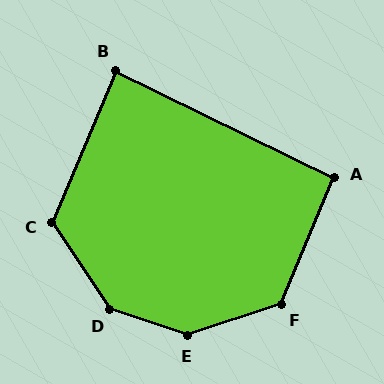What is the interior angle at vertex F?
Approximately 131 degrees (obtuse).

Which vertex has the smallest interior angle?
B, at approximately 87 degrees.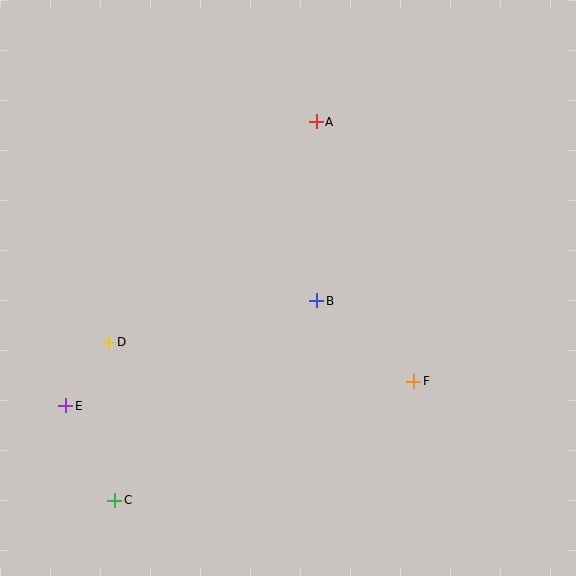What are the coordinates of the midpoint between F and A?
The midpoint between F and A is at (365, 251).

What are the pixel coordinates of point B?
Point B is at (317, 301).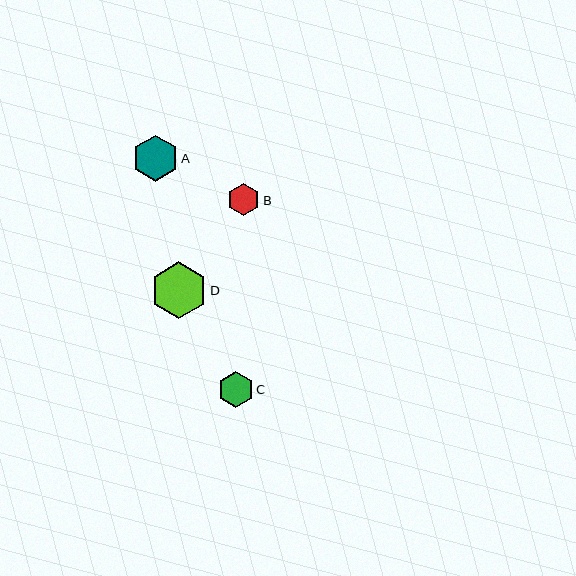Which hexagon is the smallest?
Hexagon B is the smallest with a size of approximately 32 pixels.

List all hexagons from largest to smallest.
From largest to smallest: D, A, C, B.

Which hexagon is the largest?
Hexagon D is the largest with a size of approximately 57 pixels.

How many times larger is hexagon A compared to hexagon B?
Hexagon A is approximately 1.4 times the size of hexagon B.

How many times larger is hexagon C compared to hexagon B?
Hexagon C is approximately 1.1 times the size of hexagon B.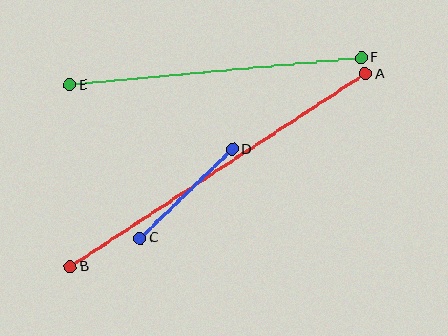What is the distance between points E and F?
The distance is approximately 293 pixels.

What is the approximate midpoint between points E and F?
The midpoint is at approximately (215, 71) pixels.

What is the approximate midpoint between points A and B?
The midpoint is at approximately (218, 170) pixels.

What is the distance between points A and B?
The distance is approximately 352 pixels.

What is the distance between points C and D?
The distance is approximately 129 pixels.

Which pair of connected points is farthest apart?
Points A and B are farthest apart.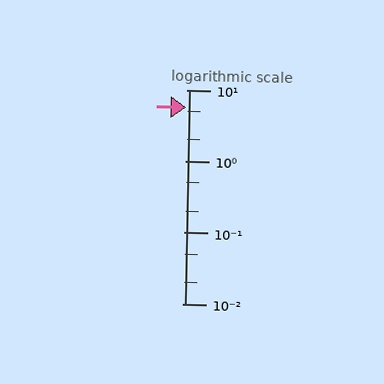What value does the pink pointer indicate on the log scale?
The pointer indicates approximately 5.6.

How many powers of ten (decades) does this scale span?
The scale spans 3 decades, from 0.01 to 10.